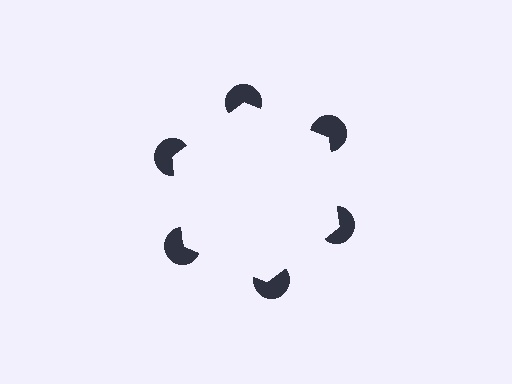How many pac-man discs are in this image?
There are 6 — one at each vertex of the illusory hexagon.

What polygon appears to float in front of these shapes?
An illusory hexagon — its edges are inferred from the aligned wedge cuts in the pac-man discs, not physically drawn.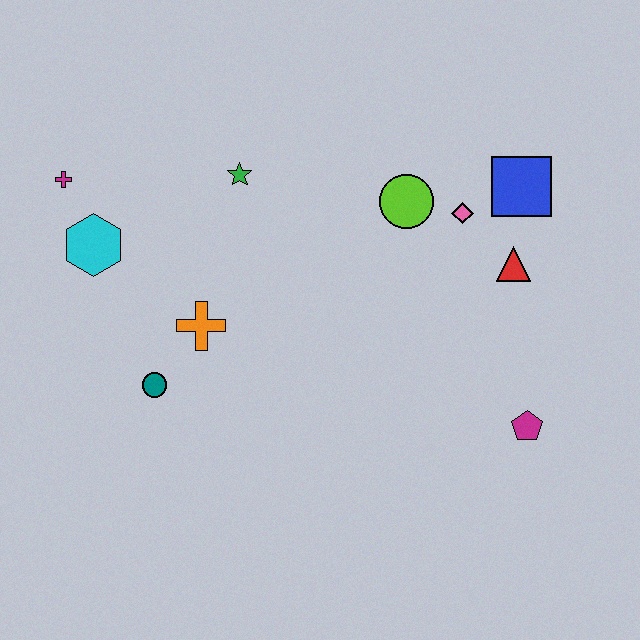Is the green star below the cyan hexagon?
No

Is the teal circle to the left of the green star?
Yes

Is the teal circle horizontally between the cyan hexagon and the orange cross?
Yes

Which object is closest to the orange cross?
The teal circle is closest to the orange cross.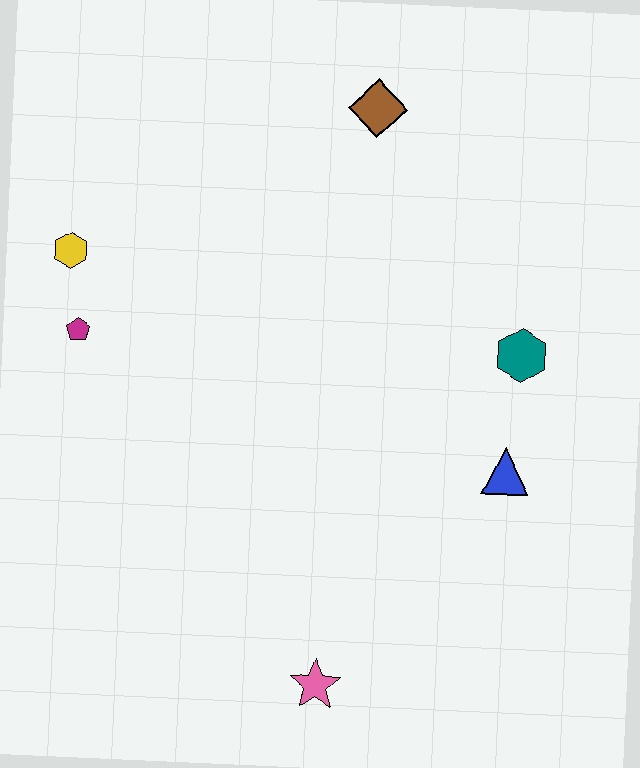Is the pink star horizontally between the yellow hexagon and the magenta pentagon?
No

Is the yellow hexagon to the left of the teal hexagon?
Yes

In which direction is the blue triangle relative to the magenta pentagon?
The blue triangle is to the right of the magenta pentagon.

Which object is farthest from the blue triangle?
The yellow hexagon is farthest from the blue triangle.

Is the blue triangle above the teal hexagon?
No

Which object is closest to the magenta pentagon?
The yellow hexagon is closest to the magenta pentagon.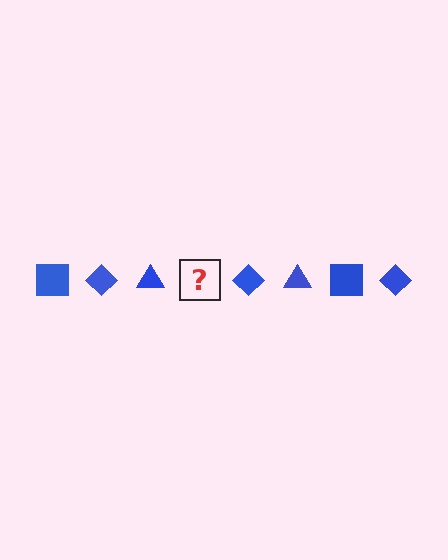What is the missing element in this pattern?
The missing element is a blue square.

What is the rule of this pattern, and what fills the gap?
The rule is that the pattern cycles through square, diamond, triangle shapes in blue. The gap should be filled with a blue square.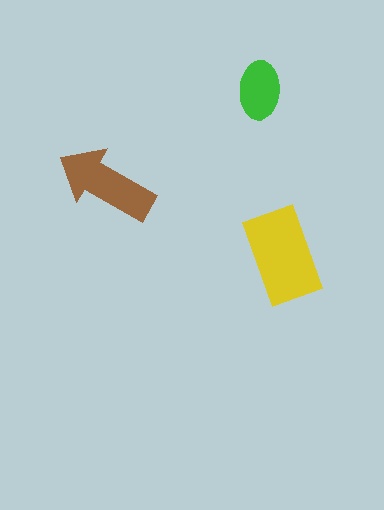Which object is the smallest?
The green ellipse.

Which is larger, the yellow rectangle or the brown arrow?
The yellow rectangle.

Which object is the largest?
The yellow rectangle.